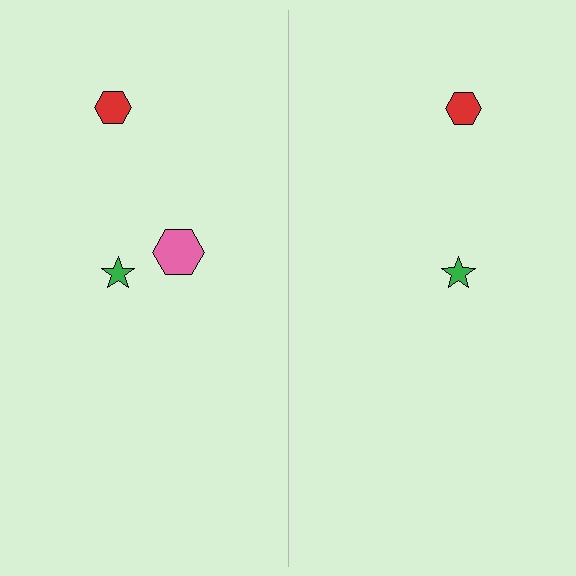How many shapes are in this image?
There are 5 shapes in this image.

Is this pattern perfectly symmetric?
No, the pattern is not perfectly symmetric. A pink hexagon is missing from the right side.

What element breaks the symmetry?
A pink hexagon is missing from the right side.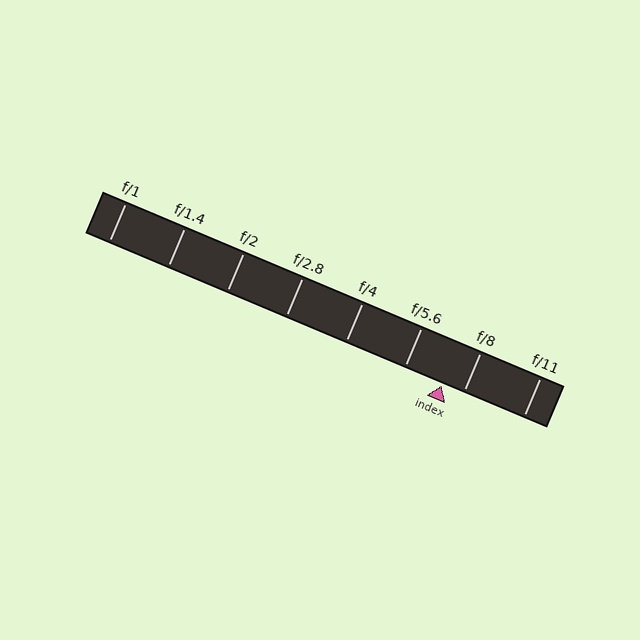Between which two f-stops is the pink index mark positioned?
The index mark is between f/5.6 and f/8.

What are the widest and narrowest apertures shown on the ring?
The widest aperture shown is f/1 and the narrowest is f/11.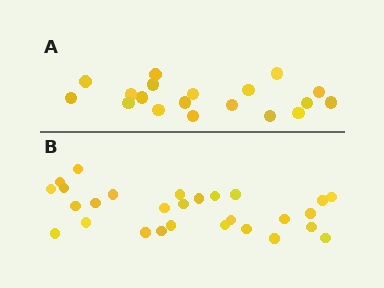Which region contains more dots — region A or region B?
Region B (the bottom region) has more dots.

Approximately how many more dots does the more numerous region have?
Region B has roughly 8 or so more dots than region A.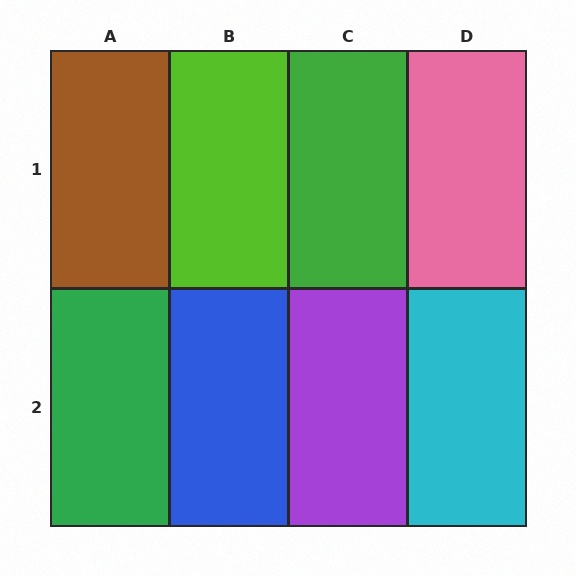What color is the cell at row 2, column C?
Purple.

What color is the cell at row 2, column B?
Blue.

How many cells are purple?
1 cell is purple.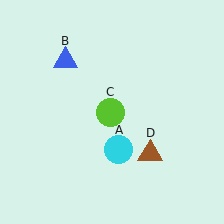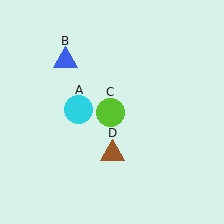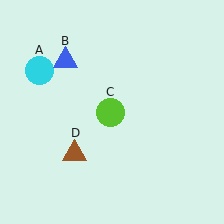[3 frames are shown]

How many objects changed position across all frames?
2 objects changed position: cyan circle (object A), brown triangle (object D).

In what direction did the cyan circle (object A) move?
The cyan circle (object A) moved up and to the left.